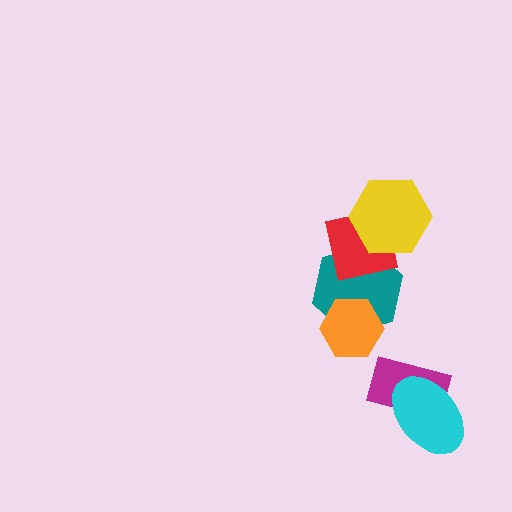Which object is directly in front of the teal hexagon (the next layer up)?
The red square is directly in front of the teal hexagon.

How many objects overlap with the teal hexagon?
3 objects overlap with the teal hexagon.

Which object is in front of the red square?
The yellow hexagon is in front of the red square.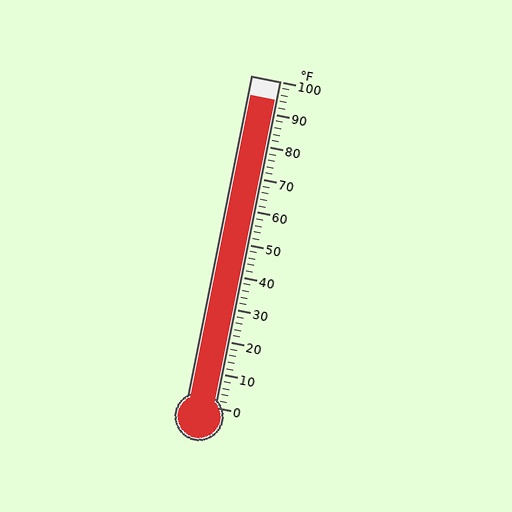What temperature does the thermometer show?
The thermometer shows approximately 94°F.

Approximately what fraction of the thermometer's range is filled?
The thermometer is filled to approximately 95% of its range.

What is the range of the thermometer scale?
The thermometer scale ranges from 0°F to 100°F.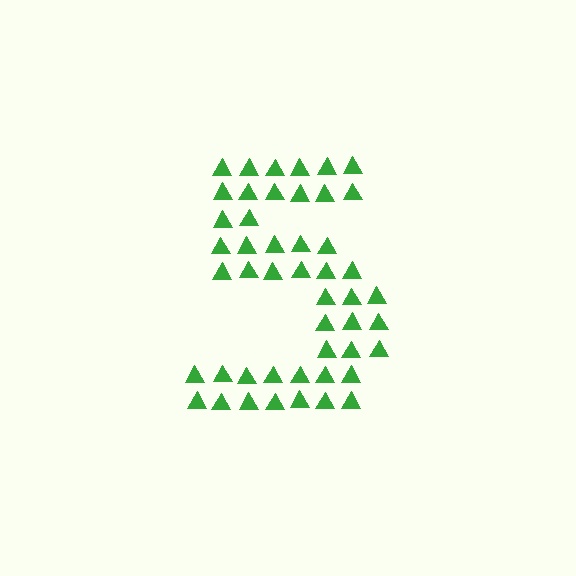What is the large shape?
The large shape is the digit 5.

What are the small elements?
The small elements are triangles.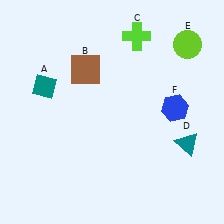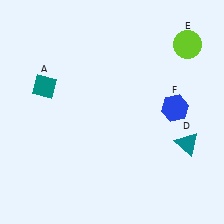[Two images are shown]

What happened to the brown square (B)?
The brown square (B) was removed in Image 2. It was in the top-left area of Image 1.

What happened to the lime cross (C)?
The lime cross (C) was removed in Image 2. It was in the top-right area of Image 1.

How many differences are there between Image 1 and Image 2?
There are 2 differences between the two images.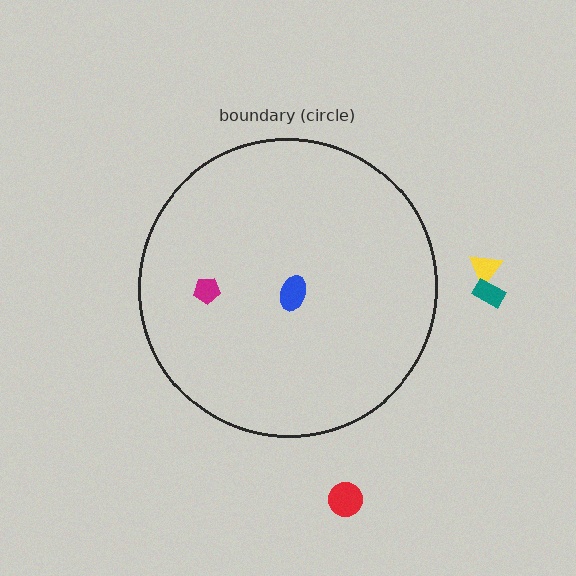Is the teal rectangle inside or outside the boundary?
Outside.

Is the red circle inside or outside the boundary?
Outside.